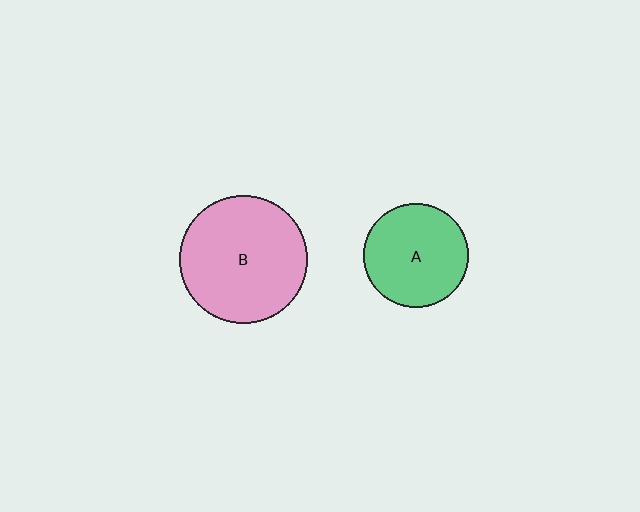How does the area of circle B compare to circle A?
Approximately 1.5 times.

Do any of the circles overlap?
No, none of the circles overlap.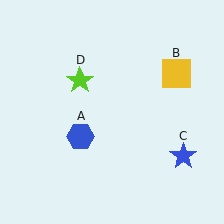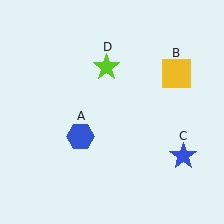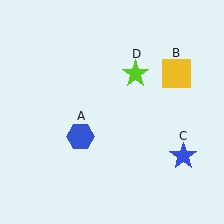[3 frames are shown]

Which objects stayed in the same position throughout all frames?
Blue hexagon (object A) and yellow square (object B) and blue star (object C) remained stationary.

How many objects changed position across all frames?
1 object changed position: lime star (object D).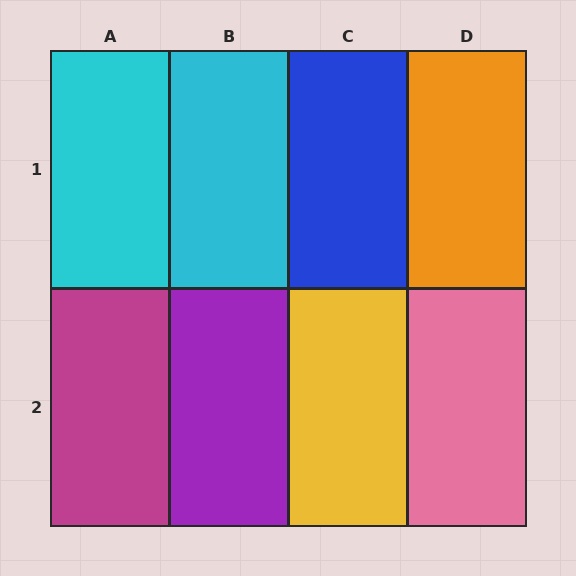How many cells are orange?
1 cell is orange.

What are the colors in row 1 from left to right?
Cyan, cyan, blue, orange.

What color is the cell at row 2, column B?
Purple.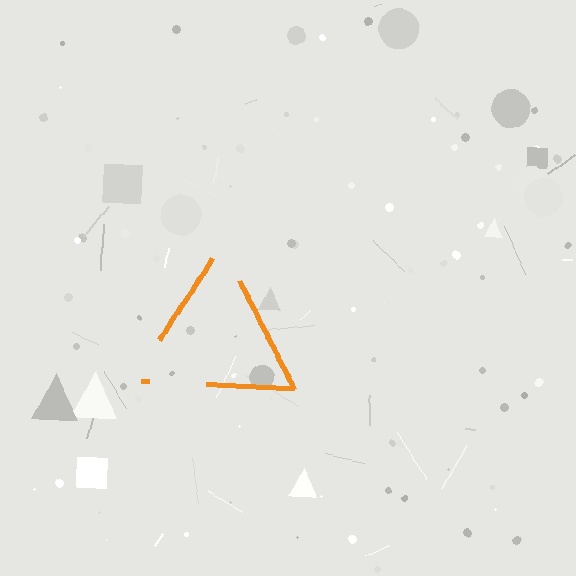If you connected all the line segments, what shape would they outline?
They would outline a triangle.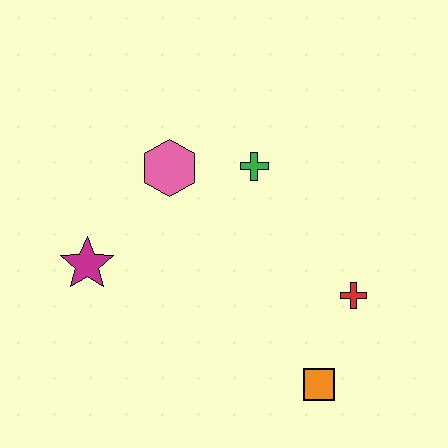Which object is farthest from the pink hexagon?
The orange square is farthest from the pink hexagon.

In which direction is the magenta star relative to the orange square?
The magenta star is to the left of the orange square.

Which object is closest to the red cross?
The orange square is closest to the red cross.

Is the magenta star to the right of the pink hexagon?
No